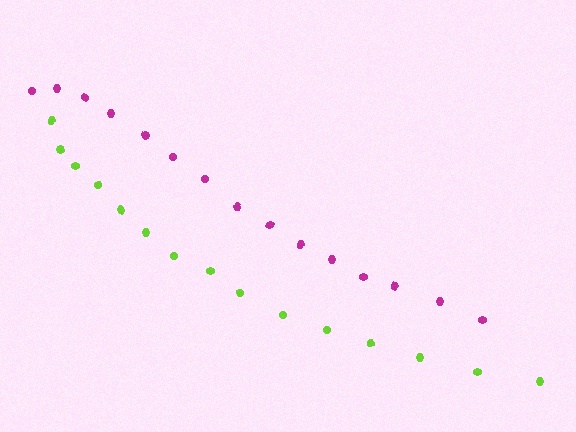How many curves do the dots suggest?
There are 2 distinct paths.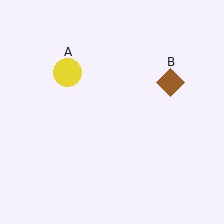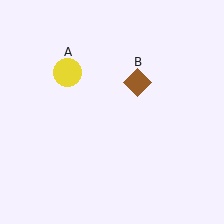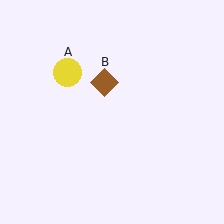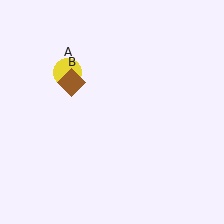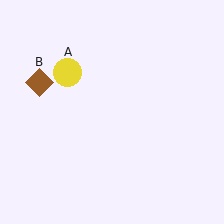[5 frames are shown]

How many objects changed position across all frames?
1 object changed position: brown diamond (object B).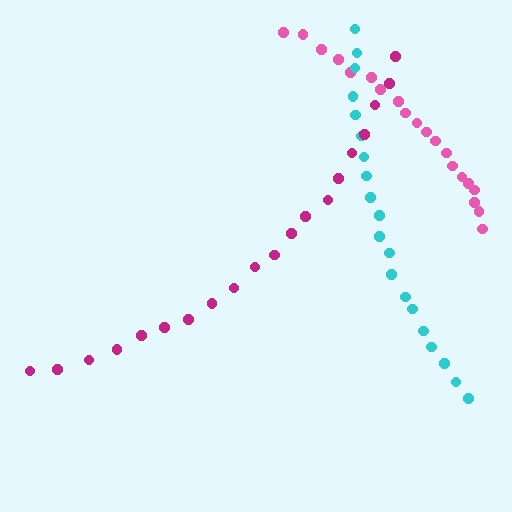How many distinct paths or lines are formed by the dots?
There are 3 distinct paths.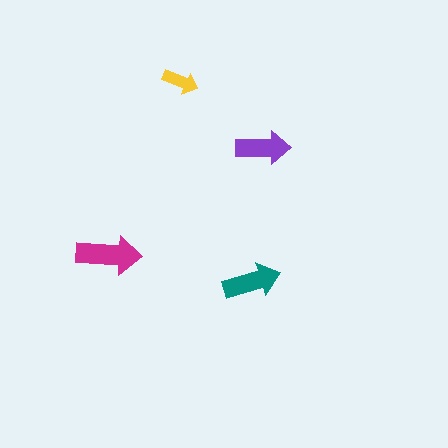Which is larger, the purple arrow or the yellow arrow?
The purple one.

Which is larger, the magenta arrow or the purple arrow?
The magenta one.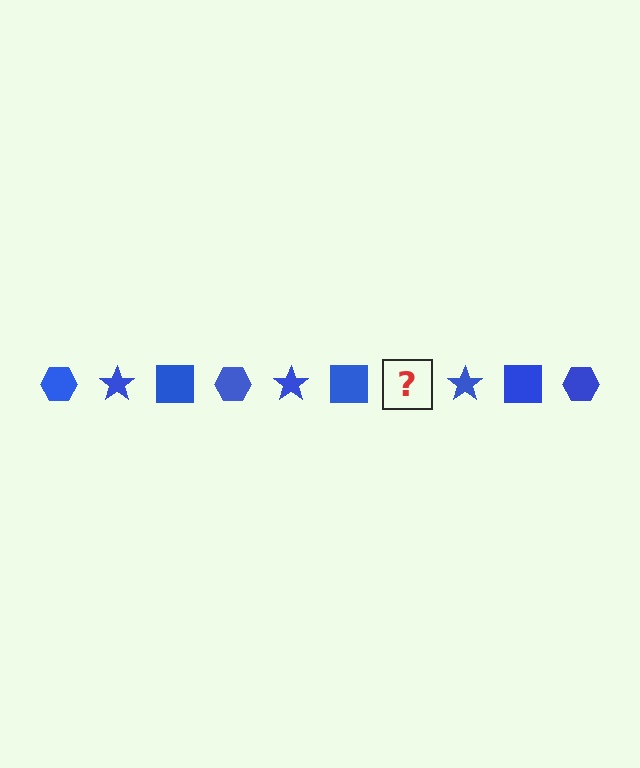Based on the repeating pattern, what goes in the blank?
The blank should be a blue hexagon.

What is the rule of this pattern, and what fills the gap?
The rule is that the pattern cycles through hexagon, star, square shapes in blue. The gap should be filled with a blue hexagon.